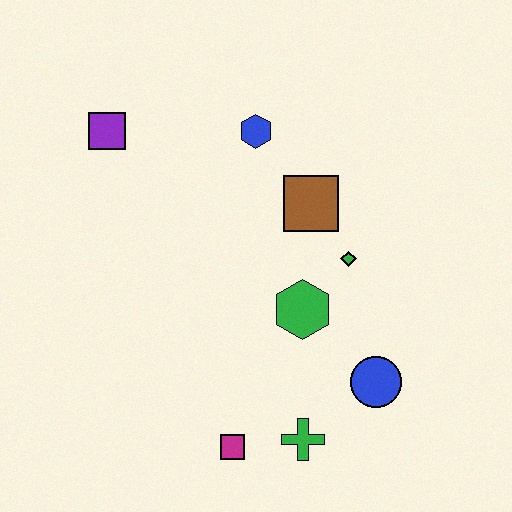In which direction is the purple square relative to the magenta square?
The purple square is above the magenta square.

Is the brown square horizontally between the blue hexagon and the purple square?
No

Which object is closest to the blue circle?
The green cross is closest to the blue circle.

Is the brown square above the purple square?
No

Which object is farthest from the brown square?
The magenta square is farthest from the brown square.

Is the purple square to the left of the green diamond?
Yes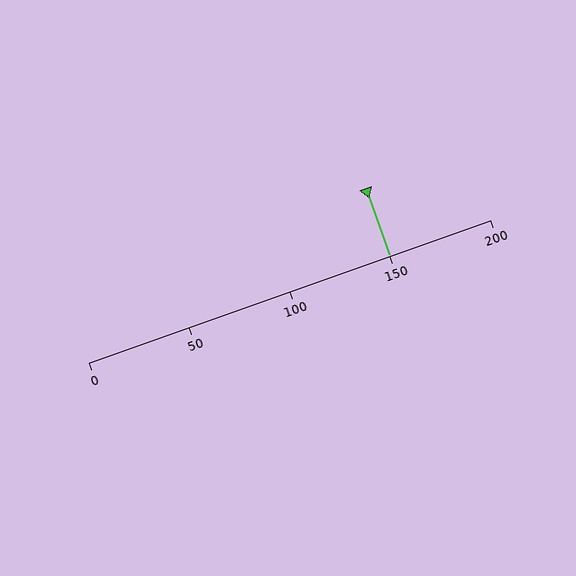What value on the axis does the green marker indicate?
The marker indicates approximately 150.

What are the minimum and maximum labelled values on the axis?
The axis runs from 0 to 200.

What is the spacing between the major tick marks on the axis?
The major ticks are spaced 50 apart.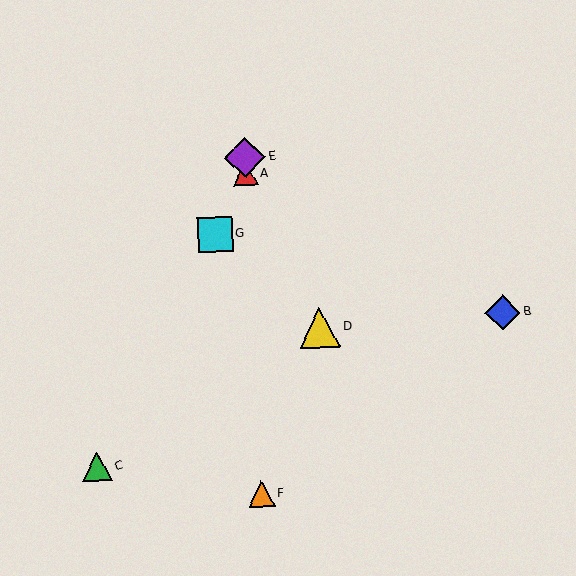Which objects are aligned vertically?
Objects A, E, F are aligned vertically.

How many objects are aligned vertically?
3 objects (A, E, F) are aligned vertically.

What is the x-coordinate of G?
Object G is at x≈215.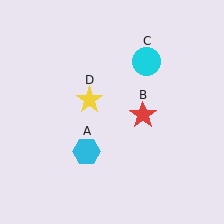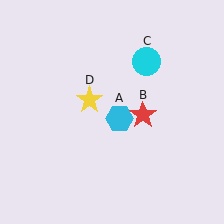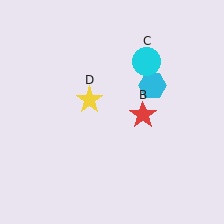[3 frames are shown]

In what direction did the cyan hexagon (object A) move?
The cyan hexagon (object A) moved up and to the right.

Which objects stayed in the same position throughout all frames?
Red star (object B) and cyan circle (object C) and yellow star (object D) remained stationary.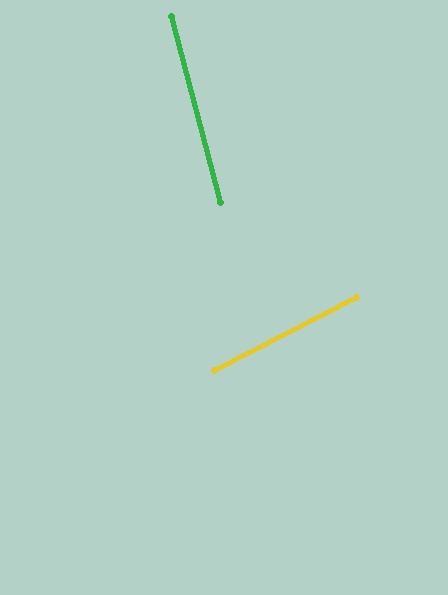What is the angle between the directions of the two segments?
Approximately 78 degrees.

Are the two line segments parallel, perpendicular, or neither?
Neither parallel nor perpendicular — they differ by about 78°.